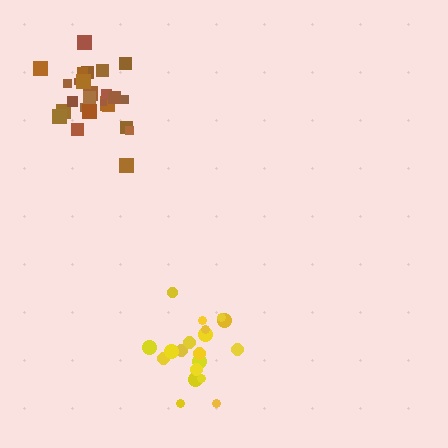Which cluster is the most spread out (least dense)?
Yellow.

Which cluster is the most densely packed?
Brown.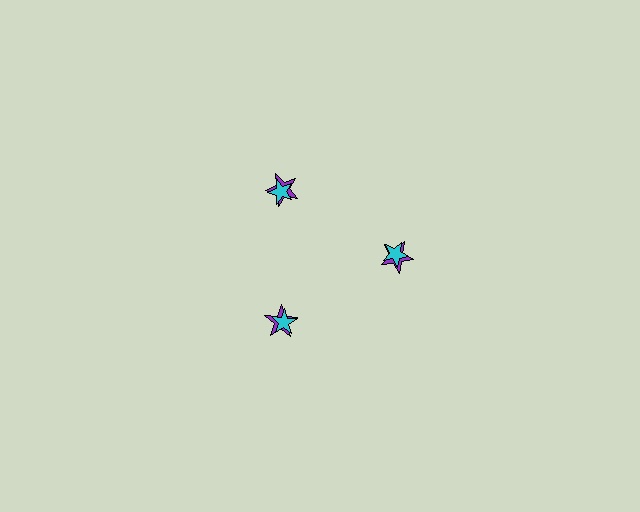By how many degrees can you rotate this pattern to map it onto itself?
The pattern maps onto itself every 120 degrees of rotation.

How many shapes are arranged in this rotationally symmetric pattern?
There are 6 shapes, arranged in 3 groups of 2.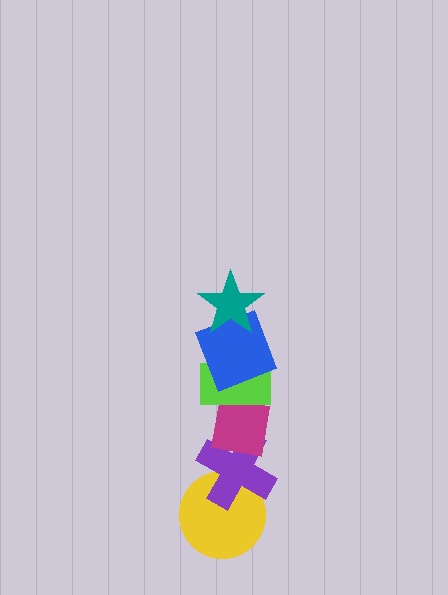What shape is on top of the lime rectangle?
The blue square is on top of the lime rectangle.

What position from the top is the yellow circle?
The yellow circle is 6th from the top.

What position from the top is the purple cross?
The purple cross is 5th from the top.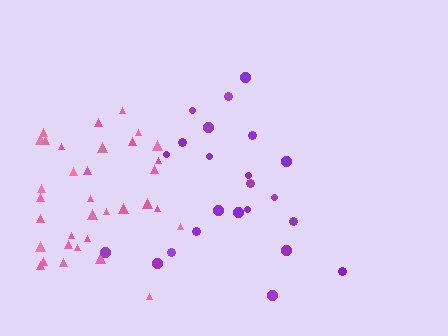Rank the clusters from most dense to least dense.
pink, purple.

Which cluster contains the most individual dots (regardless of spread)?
Pink (34).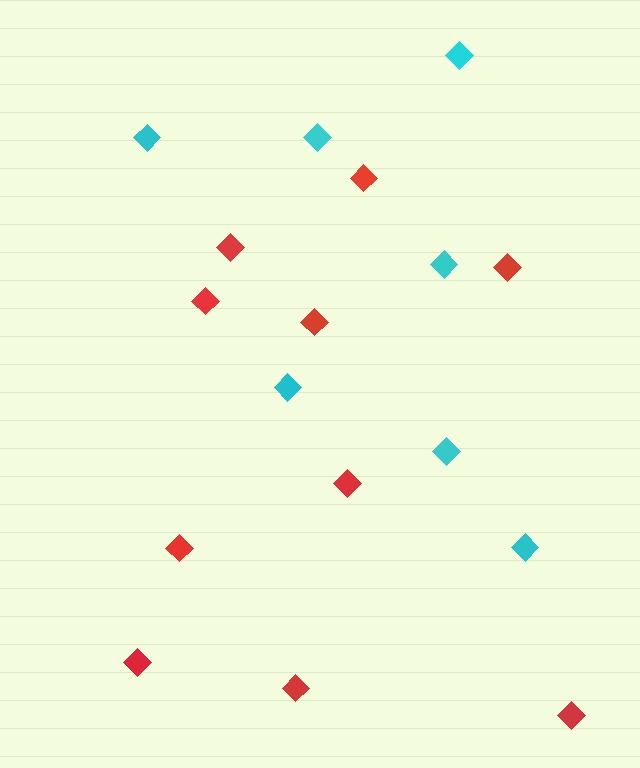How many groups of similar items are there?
There are 2 groups: one group of cyan diamonds (7) and one group of red diamonds (10).